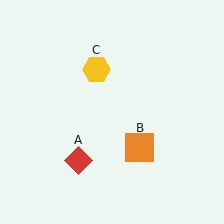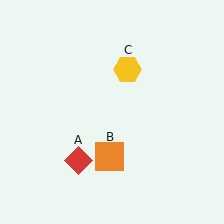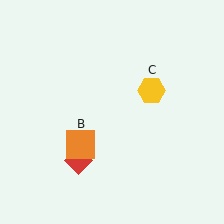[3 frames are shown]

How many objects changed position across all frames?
2 objects changed position: orange square (object B), yellow hexagon (object C).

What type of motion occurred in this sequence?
The orange square (object B), yellow hexagon (object C) rotated clockwise around the center of the scene.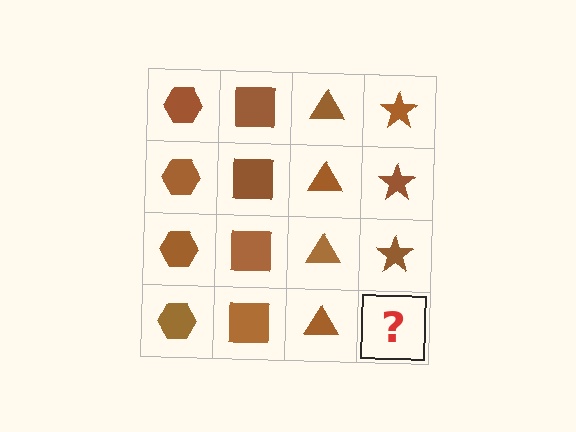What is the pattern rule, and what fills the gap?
The rule is that each column has a consistent shape. The gap should be filled with a brown star.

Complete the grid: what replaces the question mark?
The question mark should be replaced with a brown star.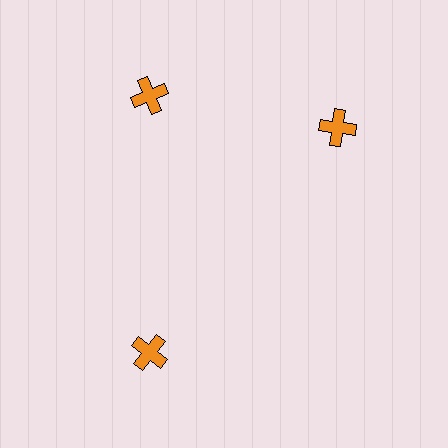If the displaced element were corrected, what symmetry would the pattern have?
It would have 3-fold rotational symmetry — the pattern would map onto itself every 120 degrees.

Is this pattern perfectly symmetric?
No. The 3 orange crosses are arranged in a ring, but one element near the 3 o'clock position is rotated out of alignment along the ring, breaking the 3-fold rotational symmetry.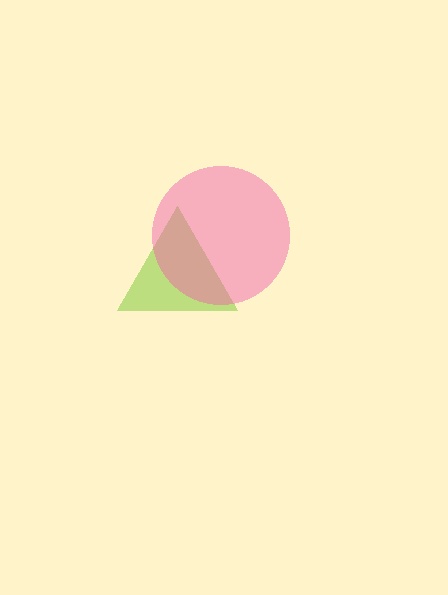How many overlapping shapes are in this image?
There are 2 overlapping shapes in the image.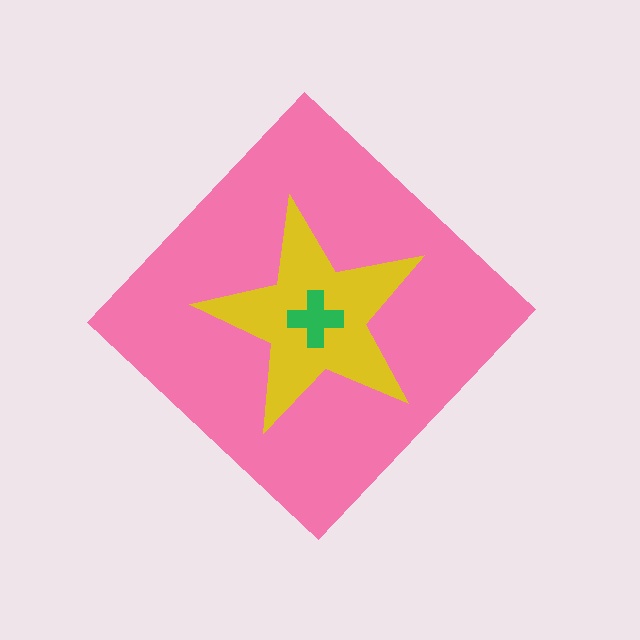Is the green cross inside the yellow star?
Yes.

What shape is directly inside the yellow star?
The green cross.